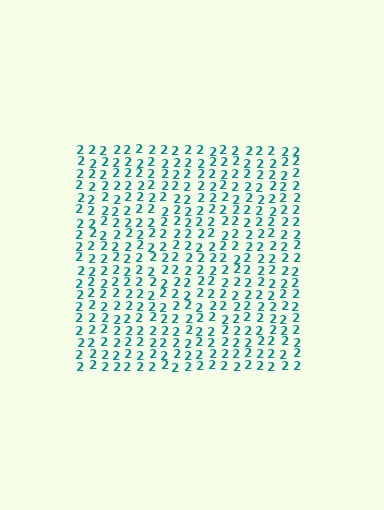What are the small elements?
The small elements are digit 2's.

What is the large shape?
The large shape is a square.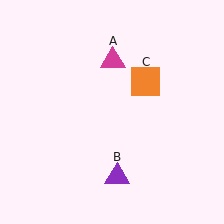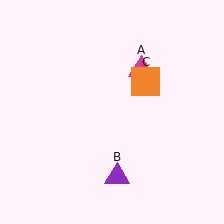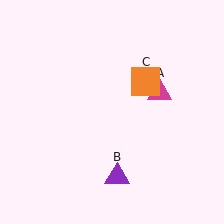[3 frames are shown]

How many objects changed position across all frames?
1 object changed position: magenta triangle (object A).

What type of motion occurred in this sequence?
The magenta triangle (object A) rotated clockwise around the center of the scene.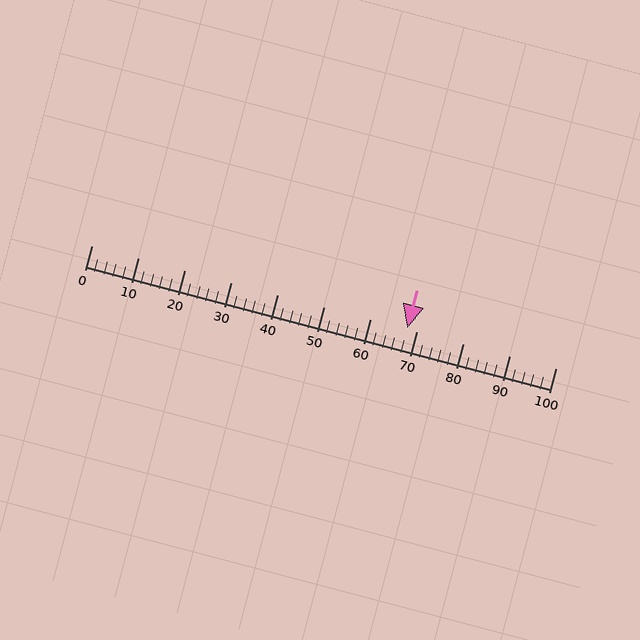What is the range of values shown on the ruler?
The ruler shows values from 0 to 100.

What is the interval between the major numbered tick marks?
The major tick marks are spaced 10 units apart.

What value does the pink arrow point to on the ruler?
The pink arrow points to approximately 68.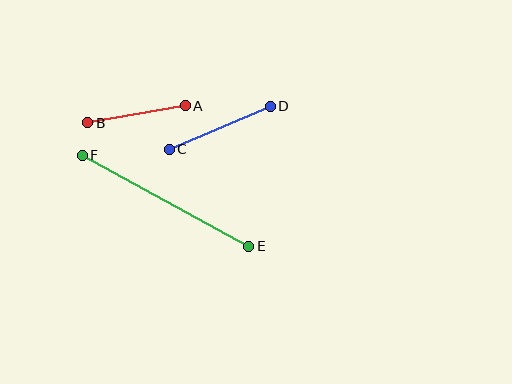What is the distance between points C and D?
The distance is approximately 110 pixels.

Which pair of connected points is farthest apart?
Points E and F are farthest apart.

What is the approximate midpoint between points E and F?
The midpoint is at approximately (165, 201) pixels.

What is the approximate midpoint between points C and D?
The midpoint is at approximately (220, 128) pixels.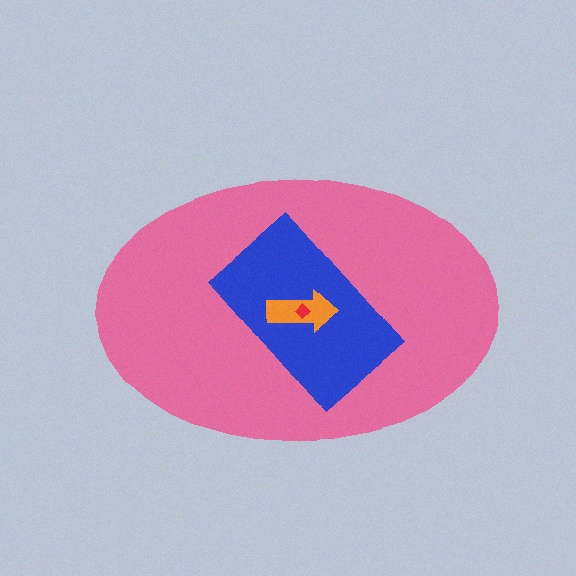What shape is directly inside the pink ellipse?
The blue rectangle.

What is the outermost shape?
The pink ellipse.